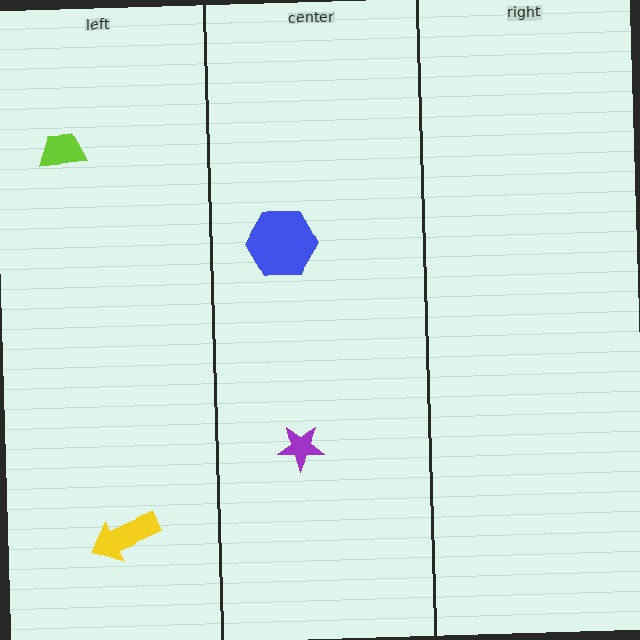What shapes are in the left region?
The lime trapezoid, the yellow arrow.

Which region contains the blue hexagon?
The center region.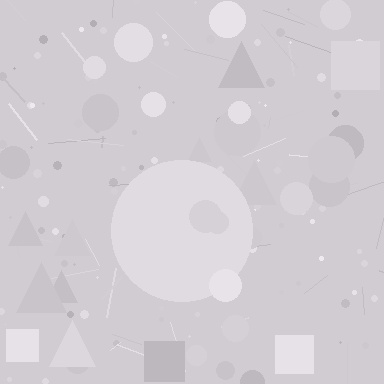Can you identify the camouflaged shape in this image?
The camouflaged shape is a circle.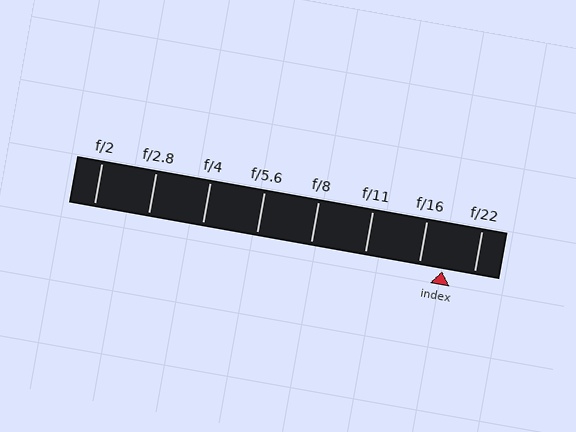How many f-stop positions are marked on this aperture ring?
There are 8 f-stop positions marked.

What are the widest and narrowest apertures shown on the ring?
The widest aperture shown is f/2 and the narrowest is f/22.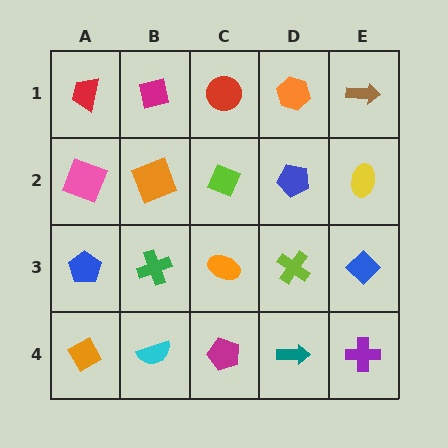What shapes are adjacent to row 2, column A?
A red trapezoid (row 1, column A), a blue pentagon (row 3, column A), an orange square (row 2, column B).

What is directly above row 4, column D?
A lime cross.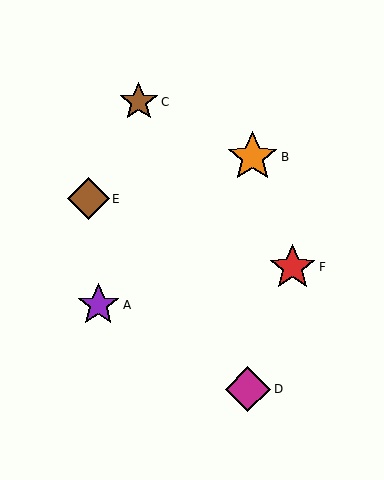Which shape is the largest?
The orange star (labeled B) is the largest.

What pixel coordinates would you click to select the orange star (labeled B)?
Click at (253, 157) to select the orange star B.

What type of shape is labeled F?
Shape F is a red star.